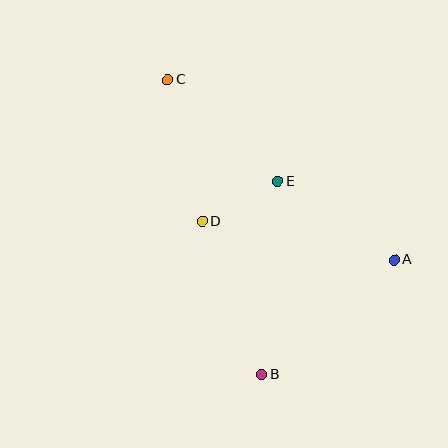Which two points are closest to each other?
Points D and E are closest to each other.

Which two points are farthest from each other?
Points B and C are farthest from each other.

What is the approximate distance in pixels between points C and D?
The distance between C and D is approximately 146 pixels.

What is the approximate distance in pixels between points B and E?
The distance between B and E is approximately 193 pixels.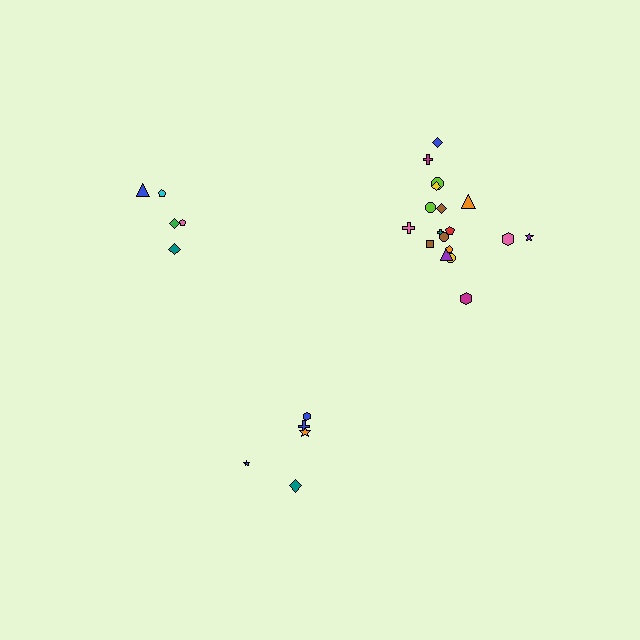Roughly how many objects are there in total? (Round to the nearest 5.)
Roughly 30 objects in total.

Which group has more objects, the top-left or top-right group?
The top-right group.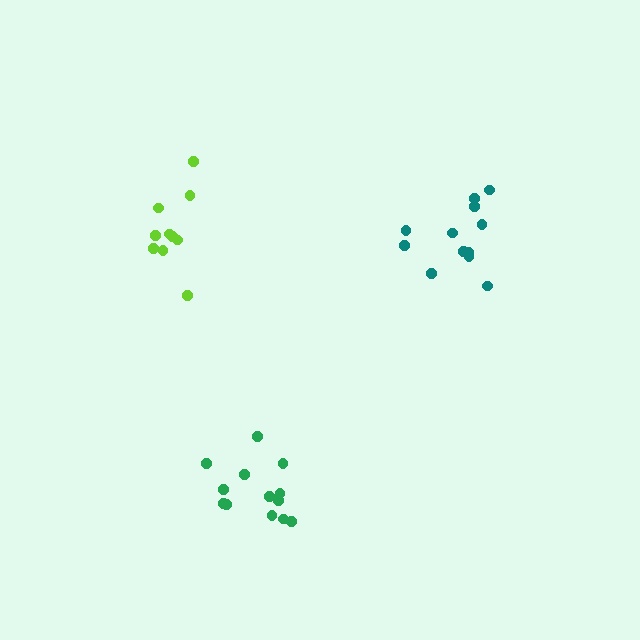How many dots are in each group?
Group 1: 10 dots, Group 2: 12 dots, Group 3: 13 dots (35 total).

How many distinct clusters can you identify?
There are 3 distinct clusters.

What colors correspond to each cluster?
The clusters are colored: lime, teal, green.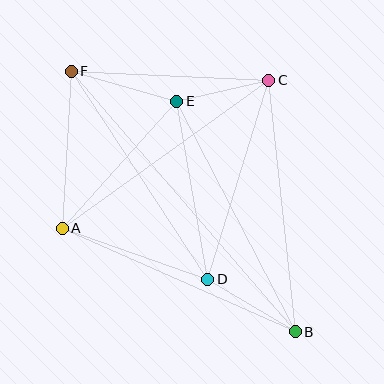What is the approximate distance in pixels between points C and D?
The distance between C and D is approximately 208 pixels.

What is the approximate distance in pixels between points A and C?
The distance between A and C is approximately 254 pixels.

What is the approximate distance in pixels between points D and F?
The distance between D and F is approximately 249 pixels.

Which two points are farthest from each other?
Points B and F are farthest from each other.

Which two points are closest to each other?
Points C and E are closest to each other.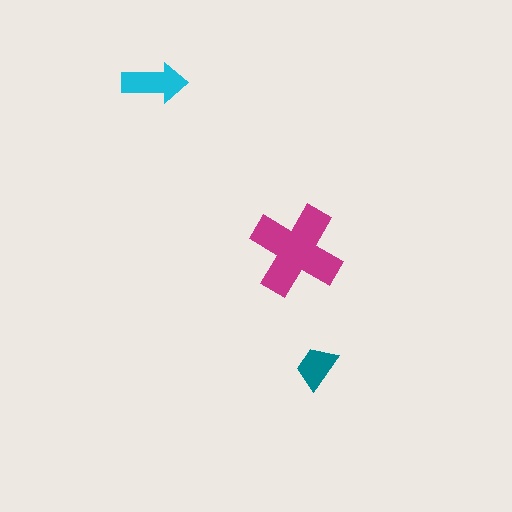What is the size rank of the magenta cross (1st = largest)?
1st.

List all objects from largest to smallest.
The magenta cross, the cyan arrow, the teal trapezoid.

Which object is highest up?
The cyan arrow is topmost.